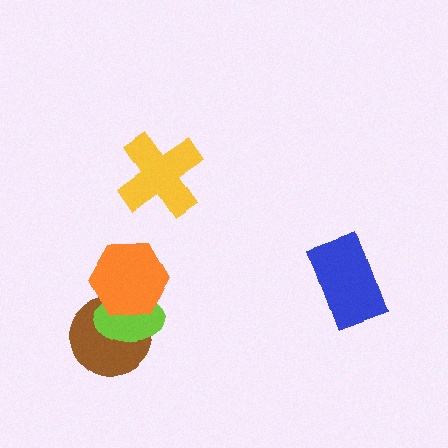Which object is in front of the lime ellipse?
The orange hexagon is in front of the lime ellipse.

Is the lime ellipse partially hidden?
Yes, it is partially covered by another shape.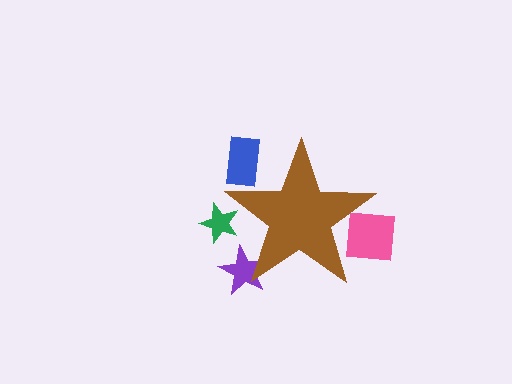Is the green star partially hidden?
Yes, the green star is partially hidden behind the brown star.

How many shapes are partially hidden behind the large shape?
4 shapes are partially hidden.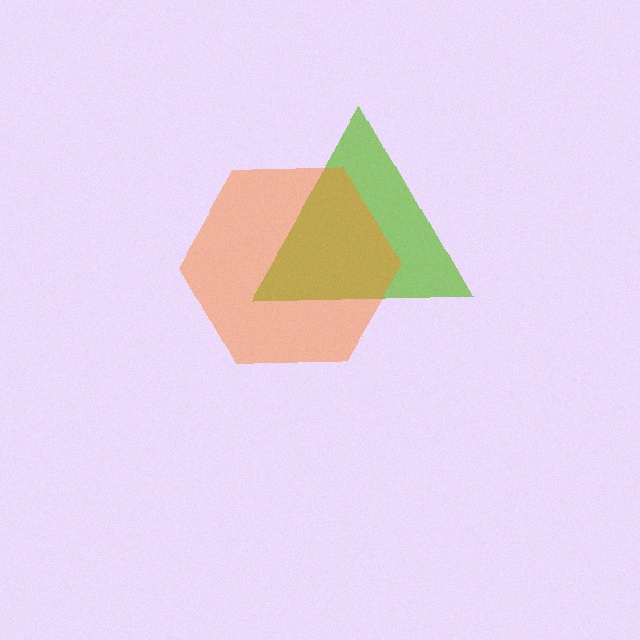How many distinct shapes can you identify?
There are 2 distinct shapes: a lime triangle, an orange hexagon.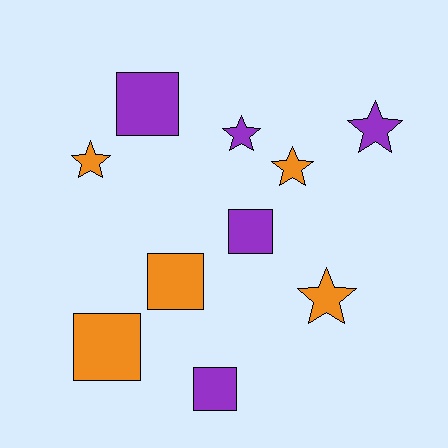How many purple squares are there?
There are 3 purple squares.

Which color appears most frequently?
Orange, with 5 objects.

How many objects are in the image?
There are 10 objects.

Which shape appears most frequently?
Star, with 5 objects.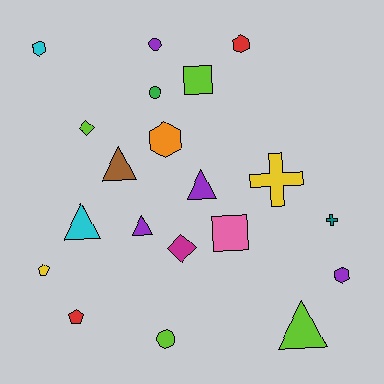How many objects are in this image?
There are 20 objects.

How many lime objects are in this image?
There are 4 lime objects.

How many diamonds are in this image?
There are 2 diamonds.